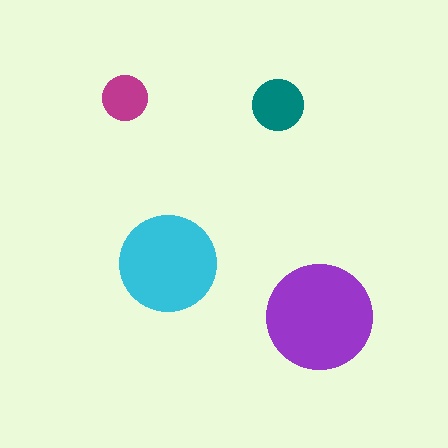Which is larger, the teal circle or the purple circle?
The purple one.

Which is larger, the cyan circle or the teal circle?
The cyan one.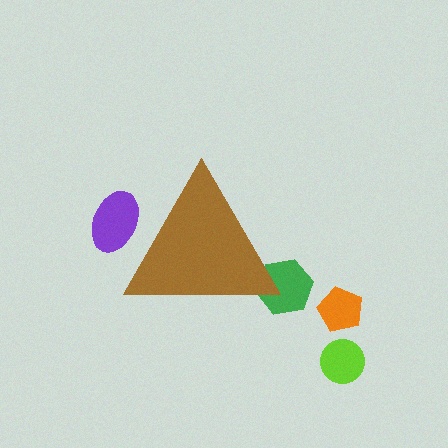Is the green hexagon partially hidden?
Yes, the green hexagon is partially hidden behind the brown triangle.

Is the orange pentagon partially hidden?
No, the orange pentagon is fully visible.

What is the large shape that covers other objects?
A brown triangle.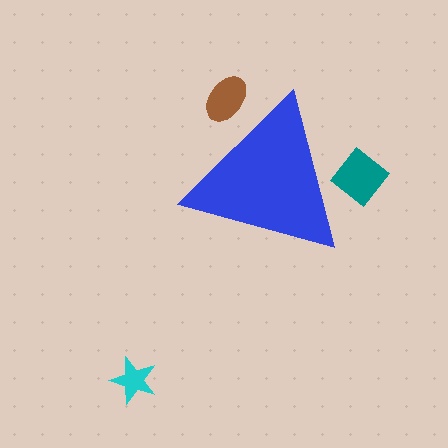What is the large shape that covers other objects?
A blue triangle.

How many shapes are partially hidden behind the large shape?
2 shapes are partially hidden.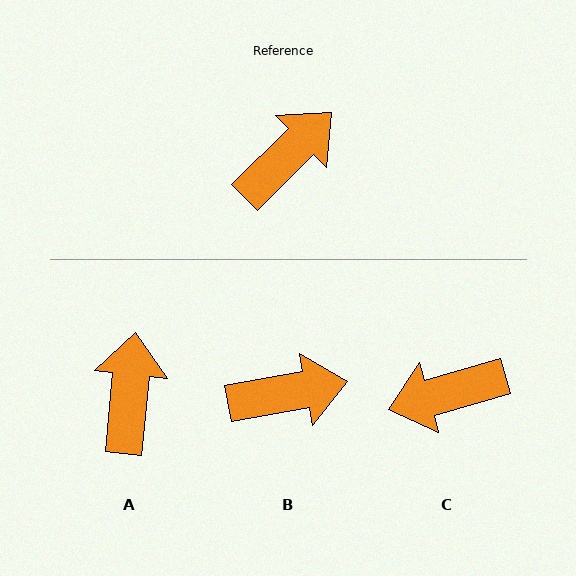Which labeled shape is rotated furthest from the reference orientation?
C, about 151 degrees away.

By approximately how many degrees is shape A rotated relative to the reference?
Approximately 40 degrees counter-clockwise.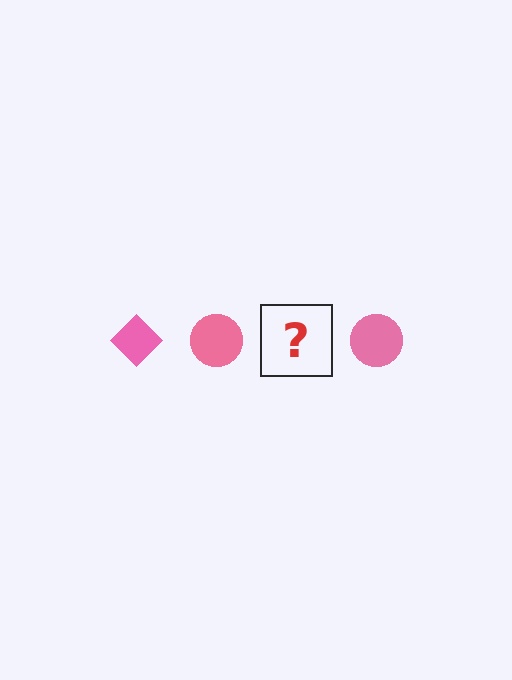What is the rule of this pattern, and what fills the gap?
The rule is that the pattern cycles through diamond, circle shapes in pink. The gap should be filled with a pink diamond.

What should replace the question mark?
The question mark should be replaced with a pink diamond.